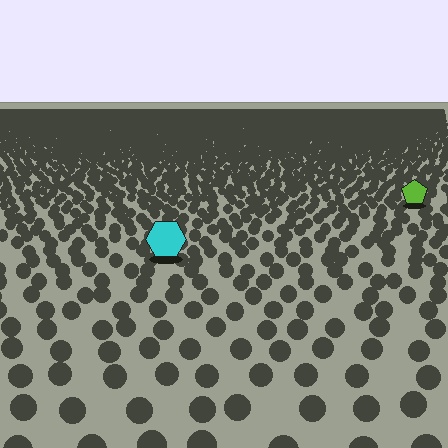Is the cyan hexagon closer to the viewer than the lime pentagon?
Yes. The cyan hexagon is closer — you can tell from the texture gradient: the ground texture is coarser near it.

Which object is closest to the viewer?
The cyan hexagon is closest. The texture marks near it are larger and more spread out.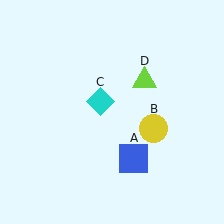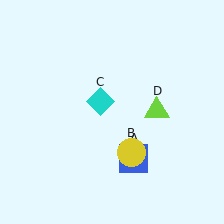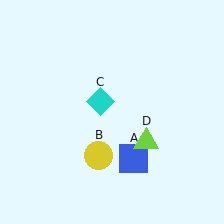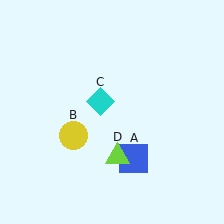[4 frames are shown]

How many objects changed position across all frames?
2 objects changed position: yellow circle (object B), lime triangle (object D).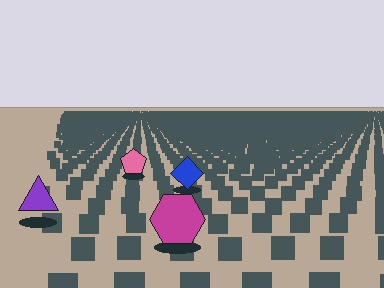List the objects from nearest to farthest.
From nearest to farthest: the magenta hexagon, the purple triangle, the blue diamond, the pink pentagon.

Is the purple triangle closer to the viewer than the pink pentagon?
Yes. The purple triangle is closer — you can tell from the texture gradient: the ground texture is coarser near it.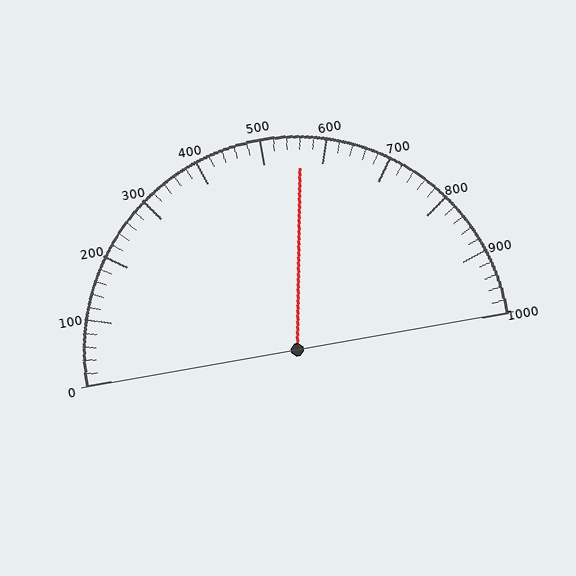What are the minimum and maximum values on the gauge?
The gauge ranges from 0 to 1000.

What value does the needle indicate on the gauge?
The needle indicates approximately 560.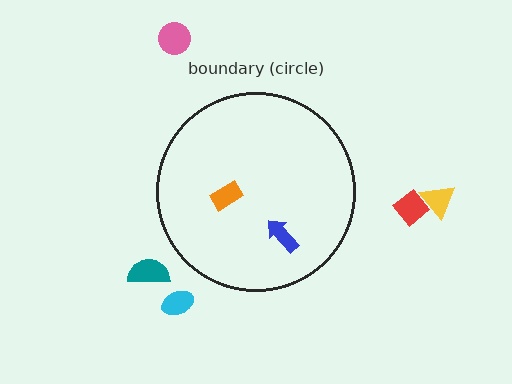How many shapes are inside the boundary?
2 inside, 5 outside.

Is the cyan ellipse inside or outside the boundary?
Outside.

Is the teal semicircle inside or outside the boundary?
Outside.